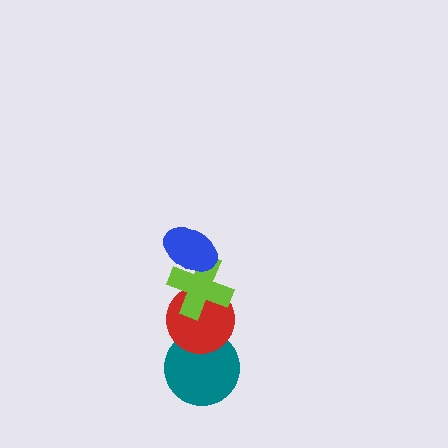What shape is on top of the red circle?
The lime cross is on top of the red circle.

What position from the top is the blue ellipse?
The blue ellipse is 1st from the top.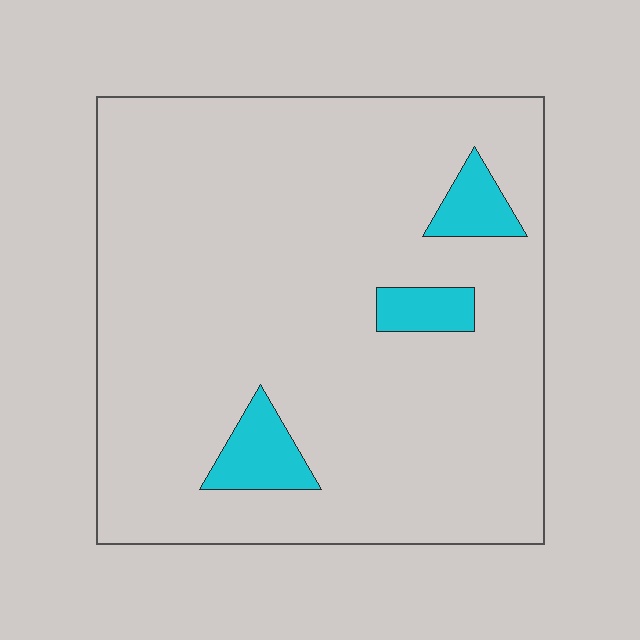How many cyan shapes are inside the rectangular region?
3.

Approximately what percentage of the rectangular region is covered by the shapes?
Approximately 10%.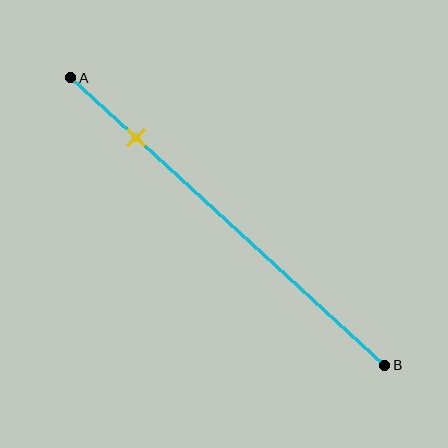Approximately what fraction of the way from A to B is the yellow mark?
The yellow mark is approximately 20% of the way from A to B.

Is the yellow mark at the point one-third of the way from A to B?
No, the mark is at about 20% from A, not at the 33% one-third point.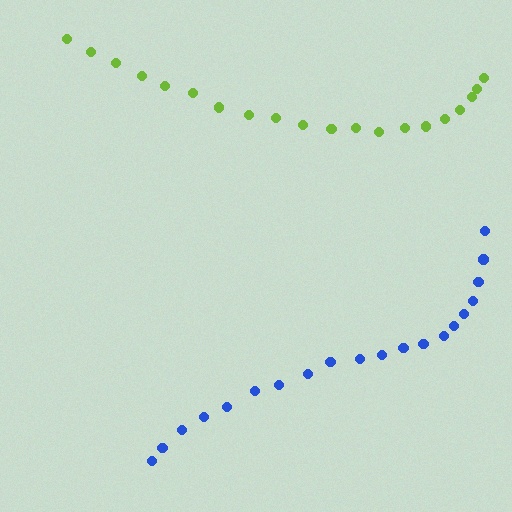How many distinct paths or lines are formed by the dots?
There are 2 distinct paths.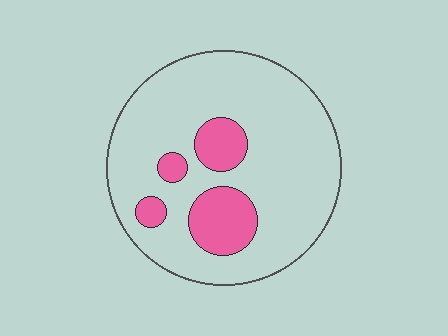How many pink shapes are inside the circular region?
4.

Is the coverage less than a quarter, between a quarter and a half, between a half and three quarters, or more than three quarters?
Less than a quarter.